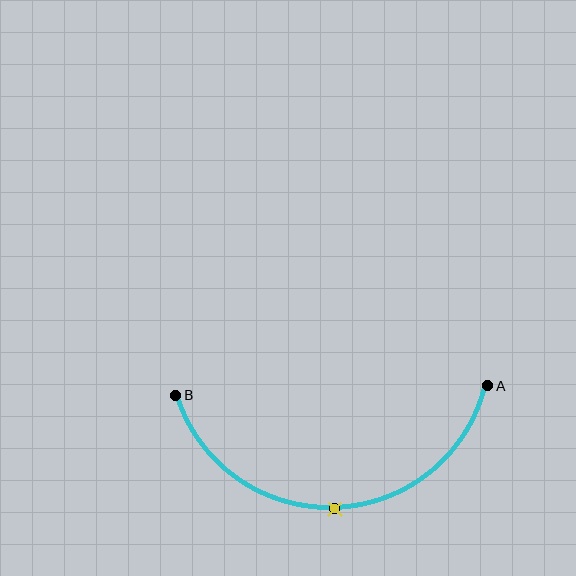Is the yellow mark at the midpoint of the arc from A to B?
Yes. The yellow mark lies on the arc at equal arc-length from both A and B — it is the arc midpoint.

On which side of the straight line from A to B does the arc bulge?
The arc bulges below the straight line connecting A and B.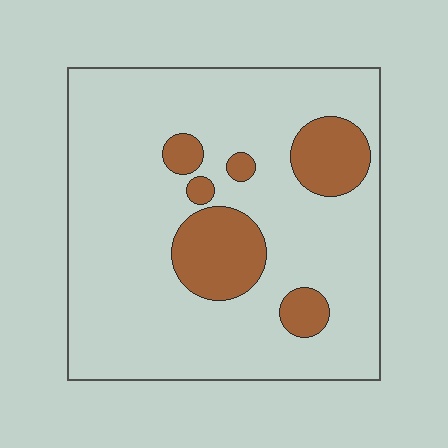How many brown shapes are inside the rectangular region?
6.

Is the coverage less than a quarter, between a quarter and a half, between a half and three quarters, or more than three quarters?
Less than a quarter.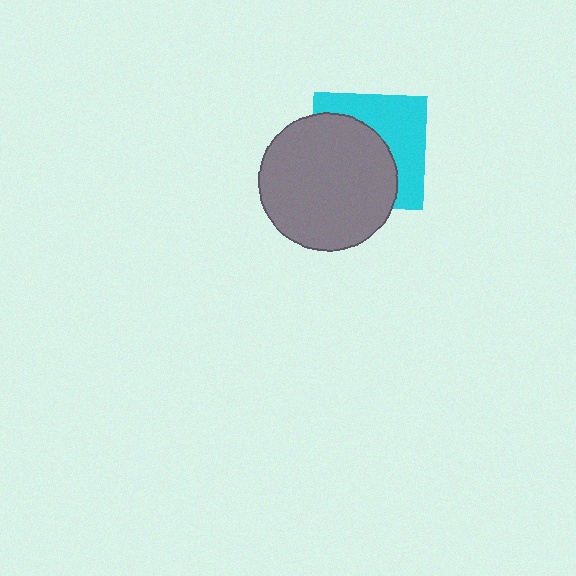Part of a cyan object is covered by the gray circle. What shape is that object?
It is a square.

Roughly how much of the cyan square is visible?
A small part of it is visible (roughly 44%).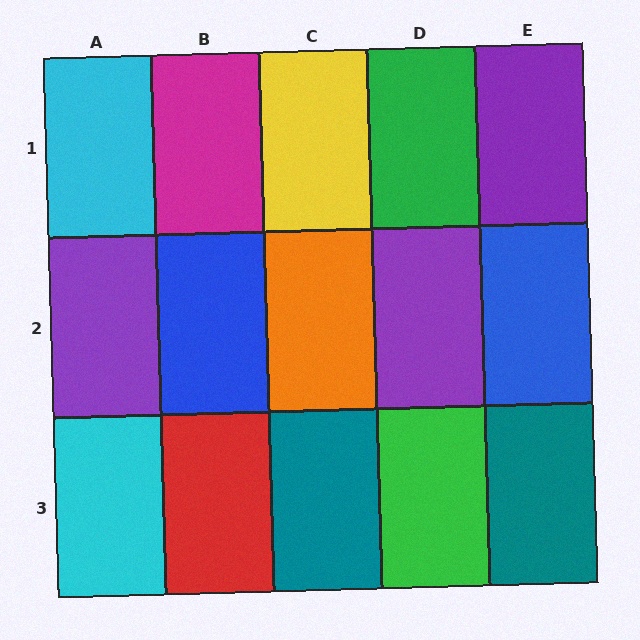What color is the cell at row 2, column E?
Blue.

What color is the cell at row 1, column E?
Purple.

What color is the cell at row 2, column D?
Purple.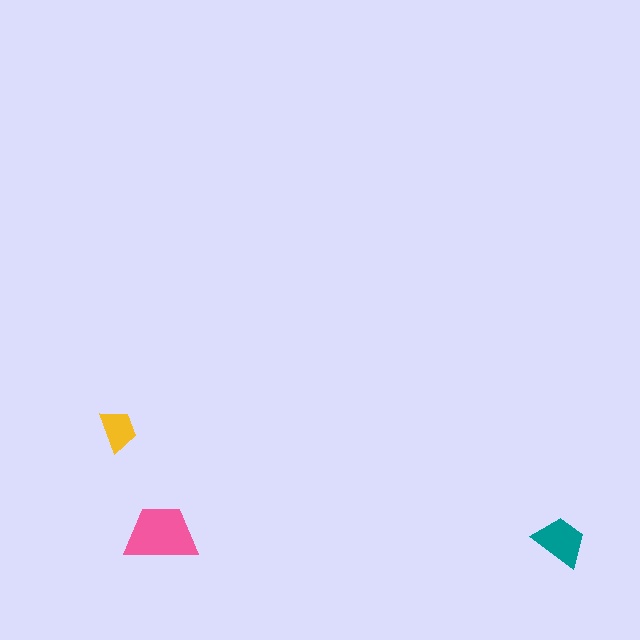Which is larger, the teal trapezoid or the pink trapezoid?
The pink one.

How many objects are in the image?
There are 3 objects in the image.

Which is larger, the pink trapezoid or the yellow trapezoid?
The pink one.